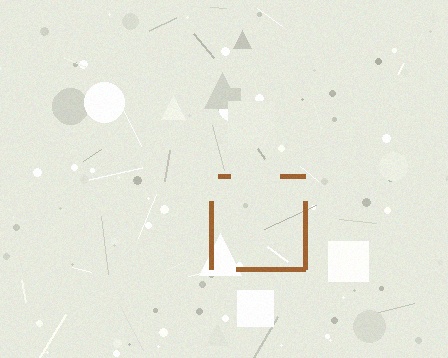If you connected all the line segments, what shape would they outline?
They would outline a square.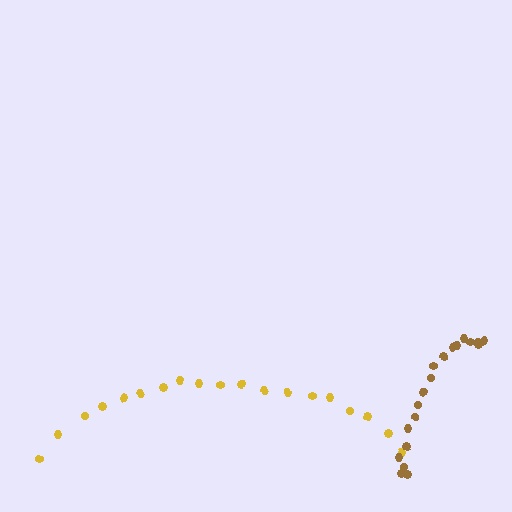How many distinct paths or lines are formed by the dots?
There are 2 distinct paths.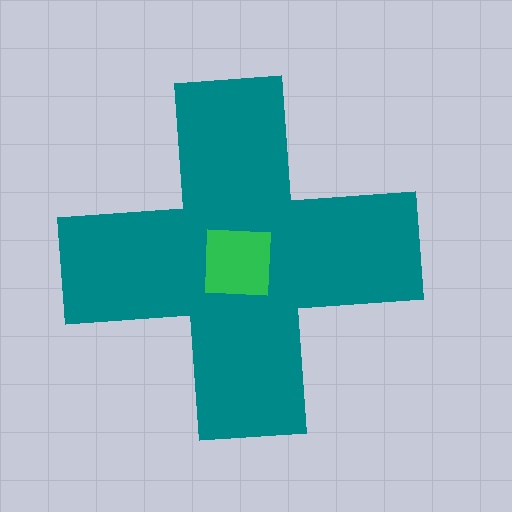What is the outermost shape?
The teal cross.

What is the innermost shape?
The green square.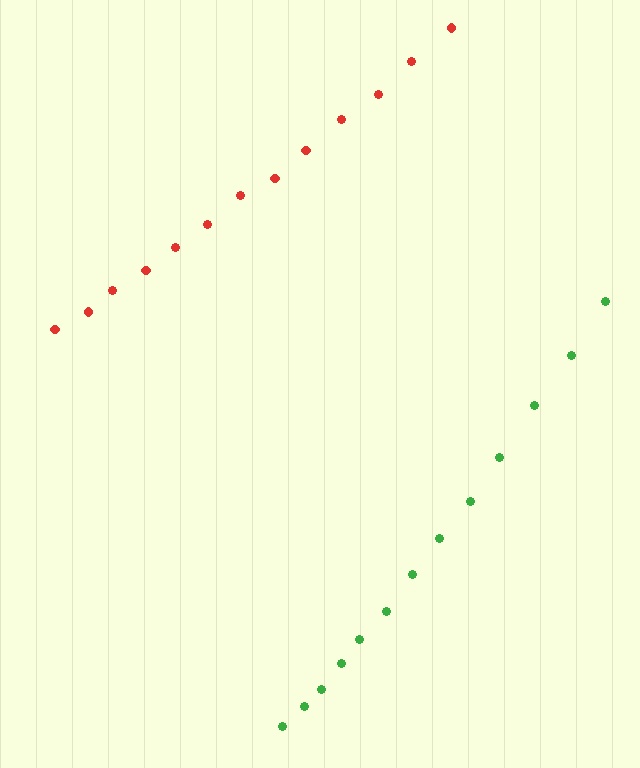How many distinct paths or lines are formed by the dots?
There are 2 distinct paths.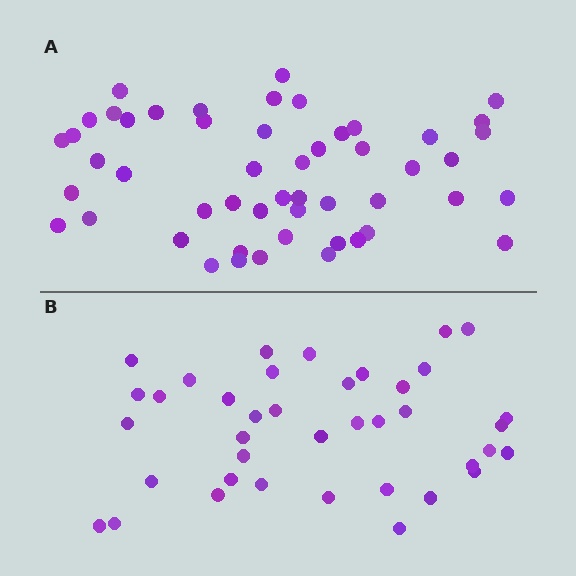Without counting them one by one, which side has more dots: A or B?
Region A (the top region) has more dots.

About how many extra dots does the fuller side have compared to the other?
Region A has roughly 12 or so more dots than region B.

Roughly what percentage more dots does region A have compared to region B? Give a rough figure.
About 30% more.